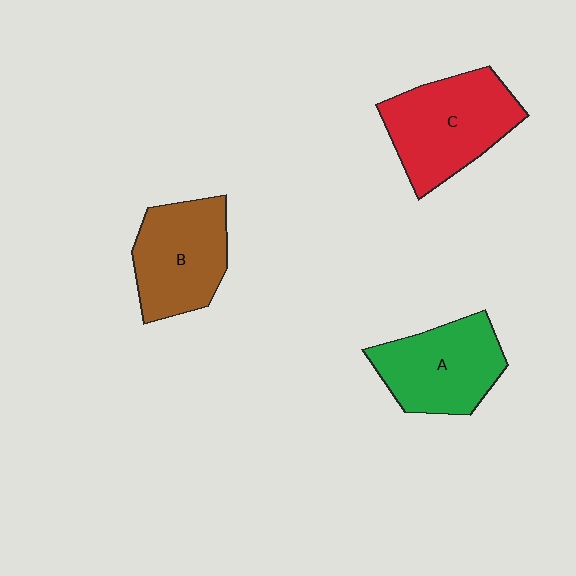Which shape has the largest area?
Shape C (red).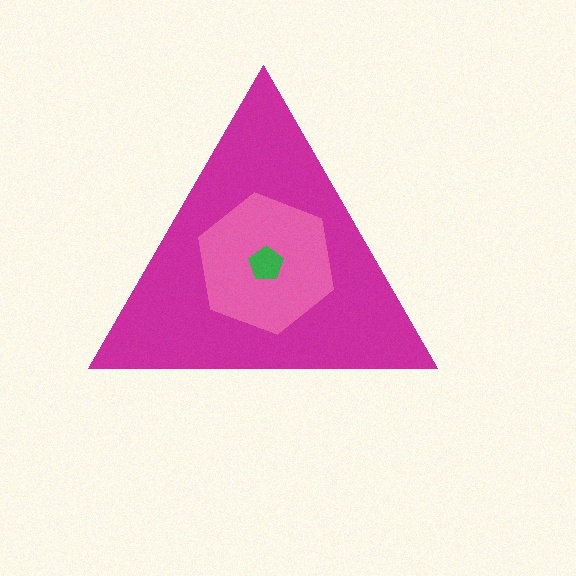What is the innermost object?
The green pentagon.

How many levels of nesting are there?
3.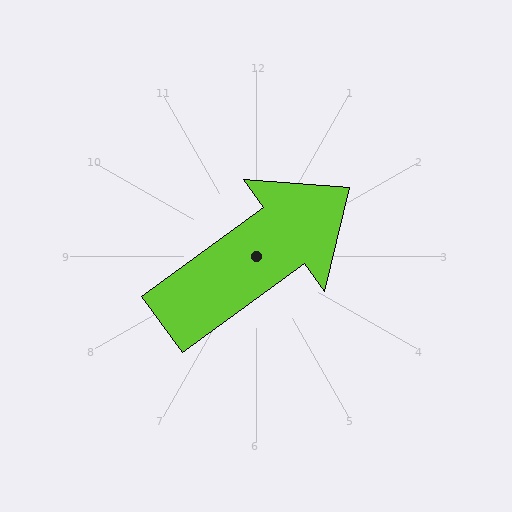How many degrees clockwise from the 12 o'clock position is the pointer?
Approximately 54 degrees.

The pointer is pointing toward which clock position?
Roughly 2 o'clock.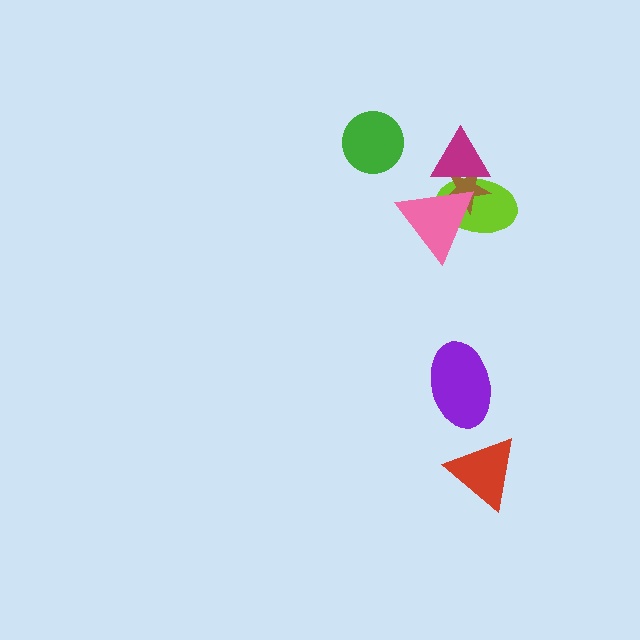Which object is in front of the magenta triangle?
The pink triangle is in front of the magenta triangle.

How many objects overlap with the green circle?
0 objects overlap with the green circle.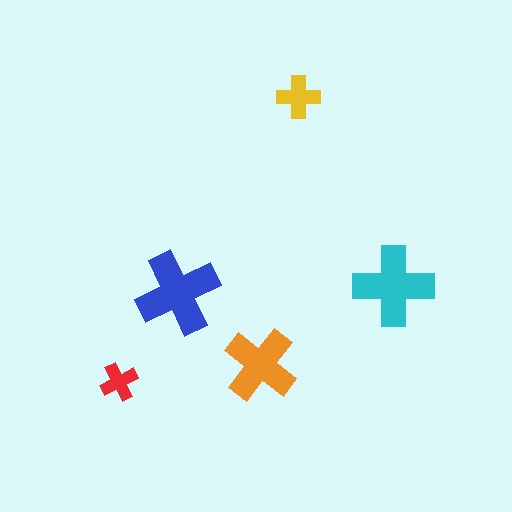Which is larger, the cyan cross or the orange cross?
The cyan one.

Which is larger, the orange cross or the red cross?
The orange one.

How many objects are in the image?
There are 5 objects in the image.